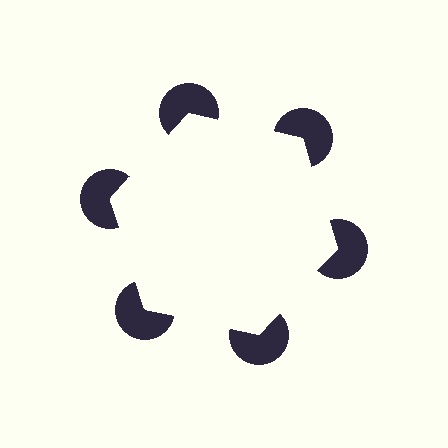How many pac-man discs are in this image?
There are 6 — one at each vertex of the illusory hexagon.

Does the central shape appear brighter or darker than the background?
It typically appears slightly brighter than the background, even though no actual brightness change is drawn.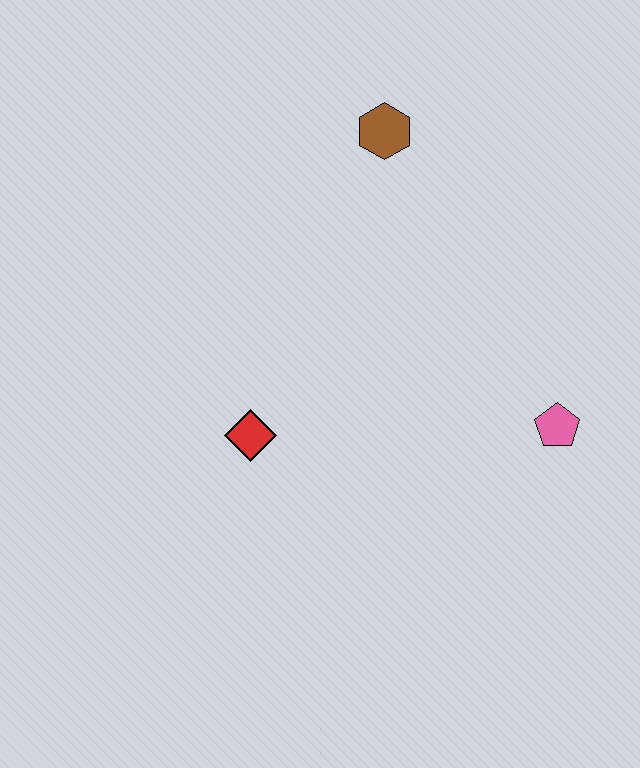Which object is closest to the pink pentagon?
The red diamond is closest to the pink pentagon.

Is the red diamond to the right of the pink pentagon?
No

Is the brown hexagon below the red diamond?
No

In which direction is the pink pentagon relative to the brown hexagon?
The pink pentagon is below the brown hexagon.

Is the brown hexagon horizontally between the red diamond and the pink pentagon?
Yes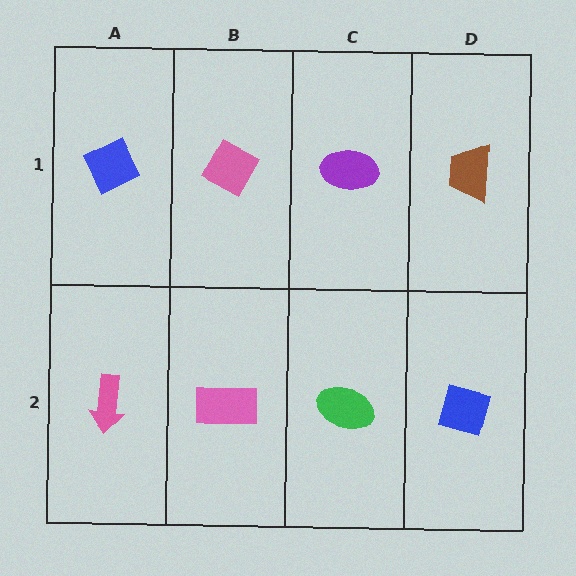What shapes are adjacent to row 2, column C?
A purple ellipse (row 1, column C), a pink rectangle (row 2, column B), a blue diamond (row 2, column D).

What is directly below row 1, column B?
A pink rectangle.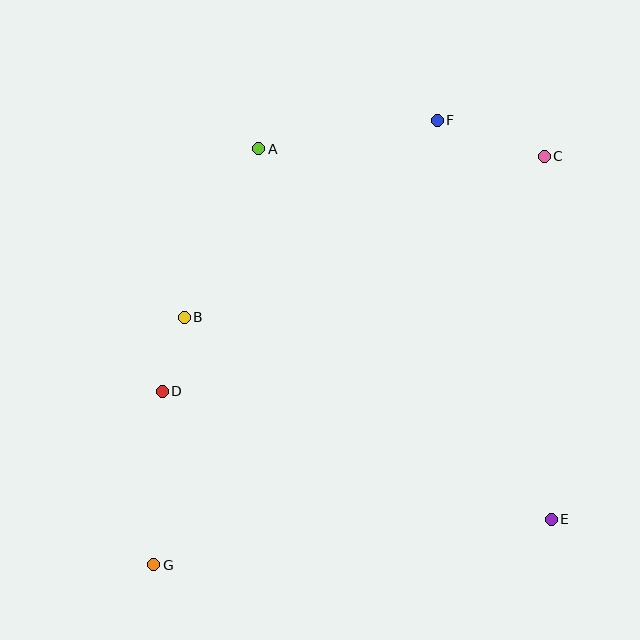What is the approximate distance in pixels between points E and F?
The distance between E and F is approximately 415 pixels.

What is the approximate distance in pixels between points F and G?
The distance between F and G is approximately 527 pixels.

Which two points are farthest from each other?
Points C and G are farthest from each other.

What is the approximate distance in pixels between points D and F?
The distance between D and F is approximately 386 pixels.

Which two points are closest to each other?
Points B and D are closest to each other.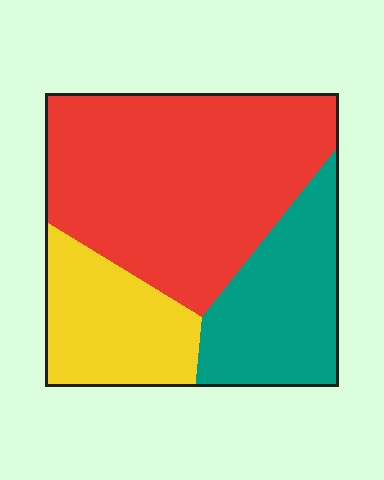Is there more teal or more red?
Red.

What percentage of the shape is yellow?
Yellow covers around 20% of the shape.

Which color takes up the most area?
Red, at roughly 55%.